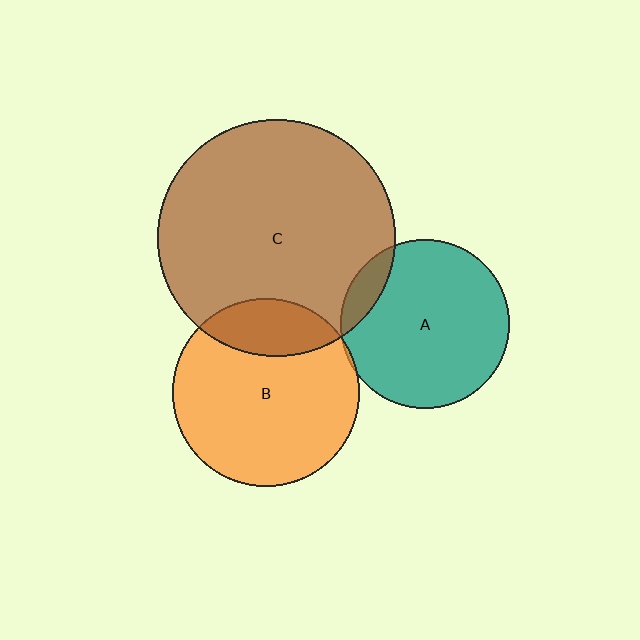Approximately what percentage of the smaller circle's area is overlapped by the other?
Approximately 10%.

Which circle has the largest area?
Circle C (brown).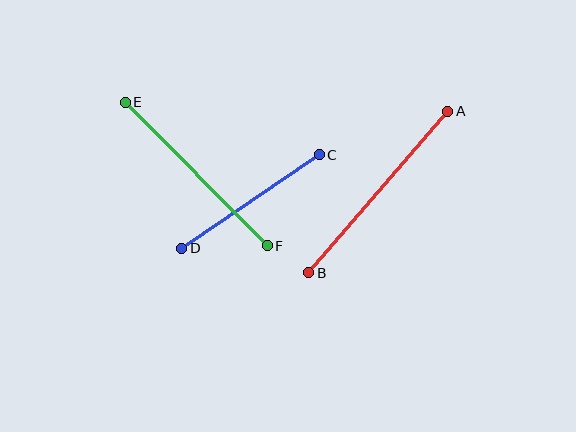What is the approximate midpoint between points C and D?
The midpoint is at approximately (250, 202) pixels.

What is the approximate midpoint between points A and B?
The midpoint is at approximately (378, 192) pixels.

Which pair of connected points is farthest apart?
Points A and B are farthest apart.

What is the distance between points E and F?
The distance is approximately 202 pixels.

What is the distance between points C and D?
The distance is approximately 166 pixels.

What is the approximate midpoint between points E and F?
The midpoint is at approximately (196, 174) pixels.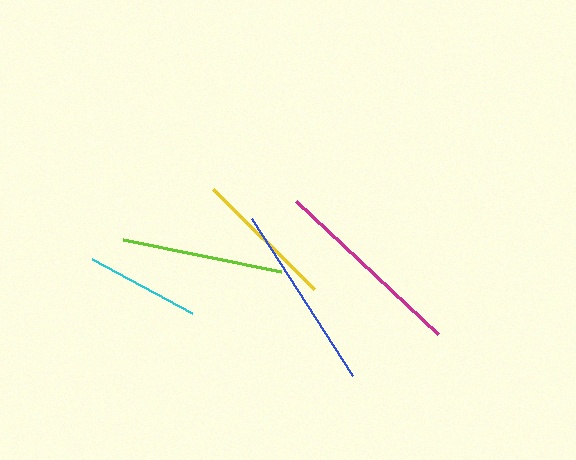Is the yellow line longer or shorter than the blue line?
The blue line is longer than the yellow line.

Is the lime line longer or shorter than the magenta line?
The magenta line is longer than the lime line.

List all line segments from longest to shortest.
From longest to shortest: magenta, blue, lime, yellow, cyan.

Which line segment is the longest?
The magenta line is the longest at approximately 194 pixels.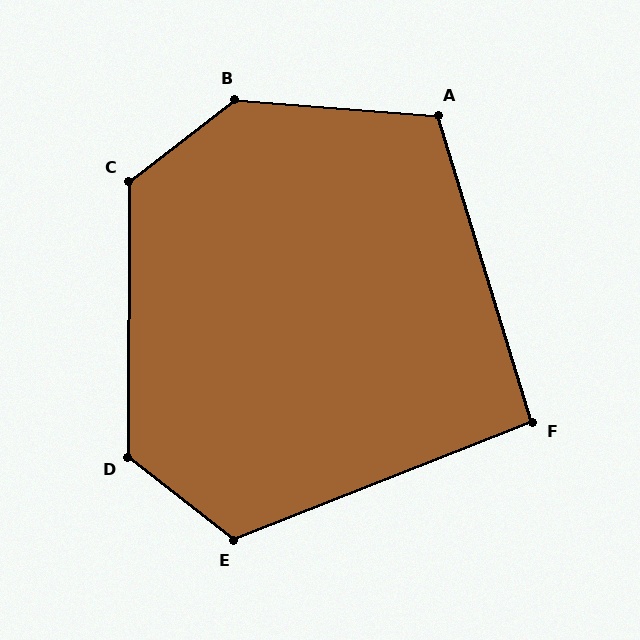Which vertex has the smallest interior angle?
F, at approximately 94 degrees.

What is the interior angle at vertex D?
Approximately 128 degrees (obtuse).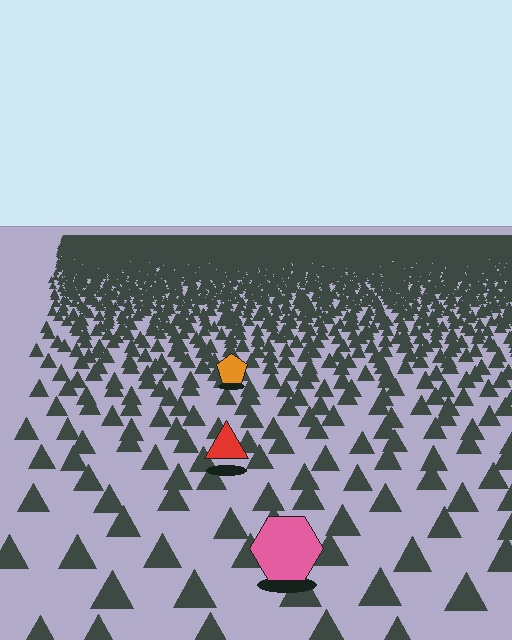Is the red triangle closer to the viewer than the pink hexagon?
No. The pink hexagon is closer — you can tell from the texture gradient: the ground texture is coarser near it.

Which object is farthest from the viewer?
The orange pentagon is farthest from the viewer. It appears smaller and the ground texture around it is denser.